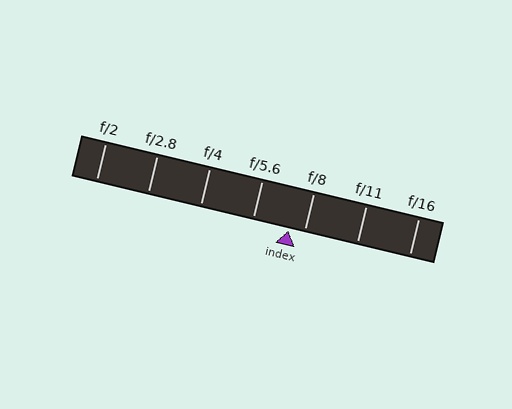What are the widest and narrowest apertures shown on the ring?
The widest aperture shown is f/2 and the narrowest is f/16.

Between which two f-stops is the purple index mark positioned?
The index mark is between f/5.6 and f/8.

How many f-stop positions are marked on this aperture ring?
There are 7 f-stop positions marked.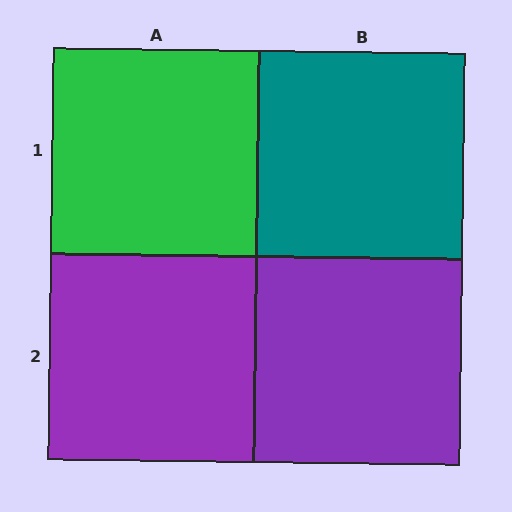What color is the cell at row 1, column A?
Green.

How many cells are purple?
2 cells are purple.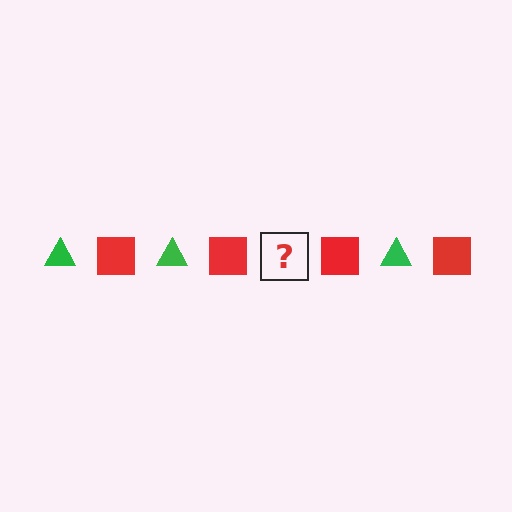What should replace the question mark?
The question mark should be replaced with a green triangle.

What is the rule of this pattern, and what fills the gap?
The rule is that the pattern alternates between green triangle and red square. The gap should be filled with a green triangle.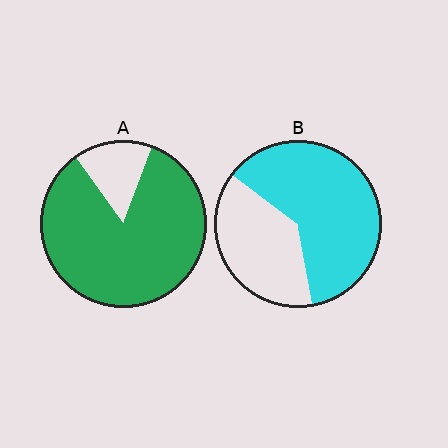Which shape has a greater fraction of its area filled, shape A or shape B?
Shape A.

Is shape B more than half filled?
Yes.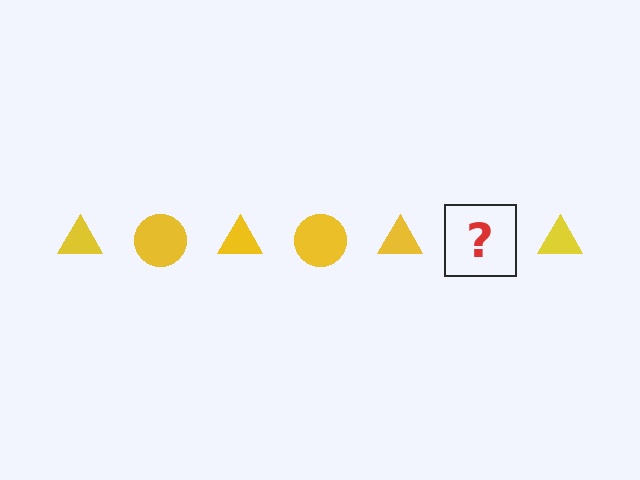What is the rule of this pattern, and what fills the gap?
The rule is that the pattern cycles through triangle, circle shapes in yellow. The gap should be filled with a yellow circle.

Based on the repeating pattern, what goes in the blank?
The blank should be a yellow circle.